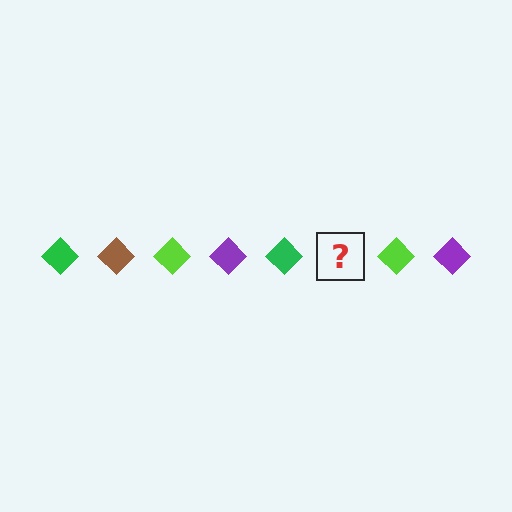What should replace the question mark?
The question mark should be replaced with a brown diamond.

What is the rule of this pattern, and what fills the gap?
The rule is that the pattern cycles through green, brown, lime, purple diamonds. The gap should be filled with a brown diamond.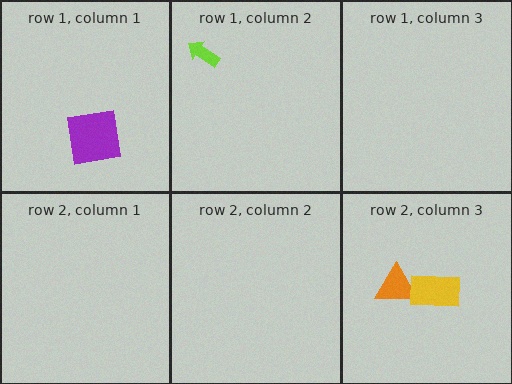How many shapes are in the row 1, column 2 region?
1.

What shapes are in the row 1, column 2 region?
The lime arrow.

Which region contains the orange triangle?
The row 2, column 3 region.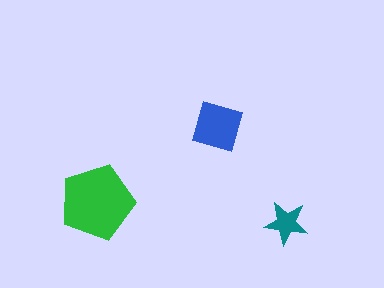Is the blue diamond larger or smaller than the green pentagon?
Smaller.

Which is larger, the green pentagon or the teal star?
The green pentagon.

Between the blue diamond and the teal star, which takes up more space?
The blue diamond.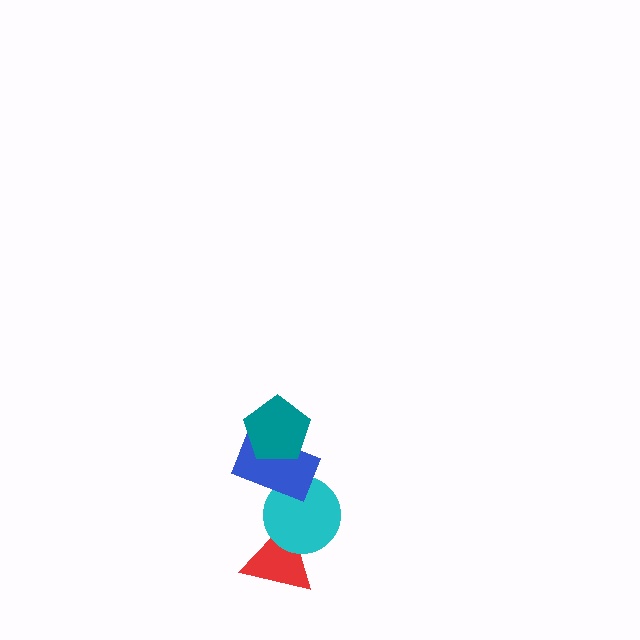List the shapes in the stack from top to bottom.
From top to bottom: the teal pentagon, the blue rectangle, the cyan circle, the red triangle.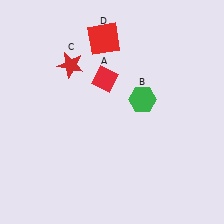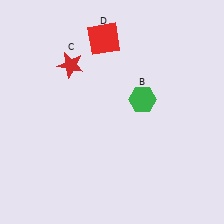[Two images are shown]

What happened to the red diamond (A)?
The red diamond (A) was removed in Image 2. It was in the top-left area of Image 1.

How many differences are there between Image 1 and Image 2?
There is 1 difference between the two images.